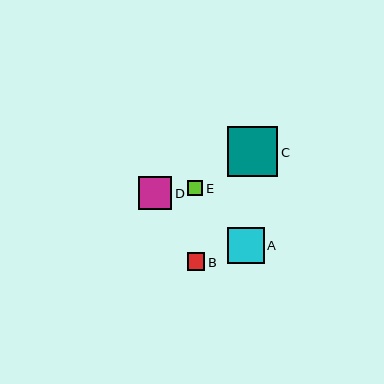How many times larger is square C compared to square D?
Square C is approximately 1.5 times the size of square D.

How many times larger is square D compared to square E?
Square D is approximately 2.2 times the size of square E.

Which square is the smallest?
Square E is the smallest with a size of approximately 15 pixels.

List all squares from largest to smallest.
From largest to smallest: C, A, D, B, E.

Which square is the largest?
Square C is the largest with a size of approximately 50 pixels.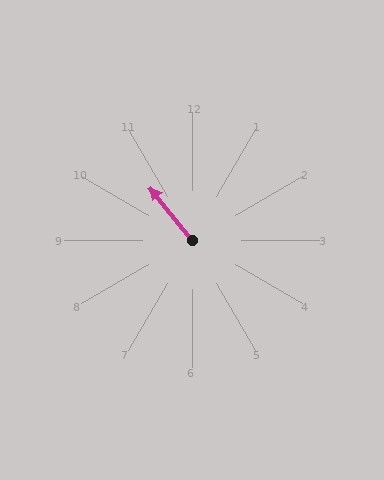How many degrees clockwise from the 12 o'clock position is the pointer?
Approximately 321 degrees.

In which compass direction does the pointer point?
Northwest.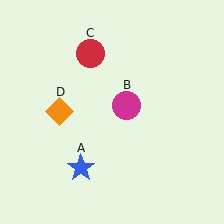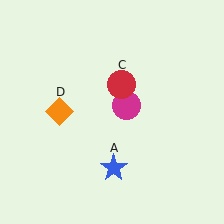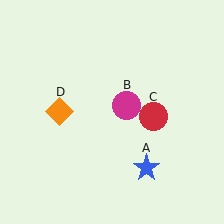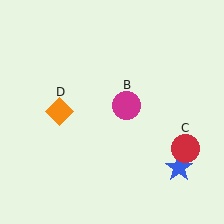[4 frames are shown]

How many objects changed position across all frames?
2 objects changed position: blue star (object A), red circle (object C).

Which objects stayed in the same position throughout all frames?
Magenta circle (object B) and orange diamond (object D) remained stationary.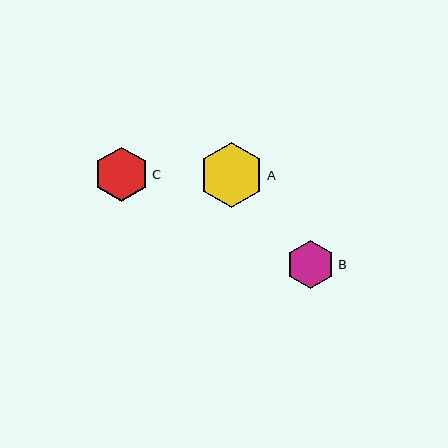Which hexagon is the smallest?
Hexagon B is the smallest with a size of approximately 48 pixels.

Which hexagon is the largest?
Hexagon A is the largest with a size of approximately 65 pixels.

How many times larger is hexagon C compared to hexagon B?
Hexagon C is approximately 1.1 times the size of hexagon B.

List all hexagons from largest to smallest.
From largest to smallest: A, C, B.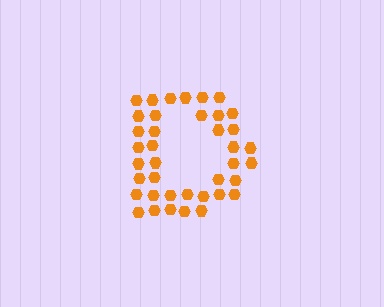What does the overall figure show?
The overall figure shows the letter D.